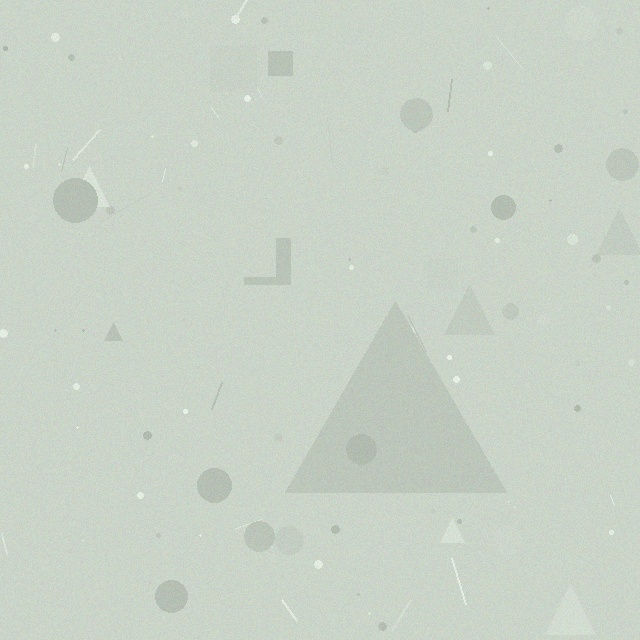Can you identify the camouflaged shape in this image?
The camouflaged shape is a triangle.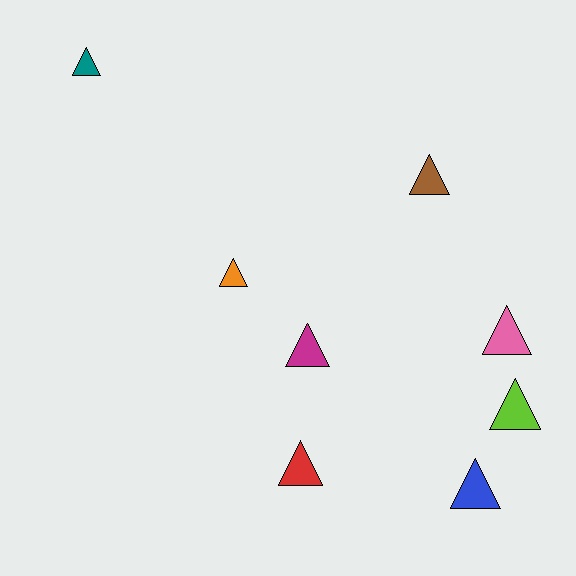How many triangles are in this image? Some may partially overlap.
There are 8 triangles.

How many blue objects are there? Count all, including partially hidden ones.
There is 1 blue object.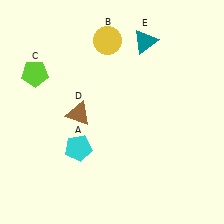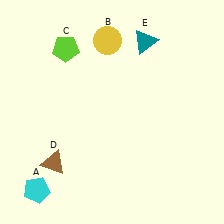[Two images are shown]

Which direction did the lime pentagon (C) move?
The lime pentagon (C) moved right.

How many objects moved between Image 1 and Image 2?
3 objects moved between the two images.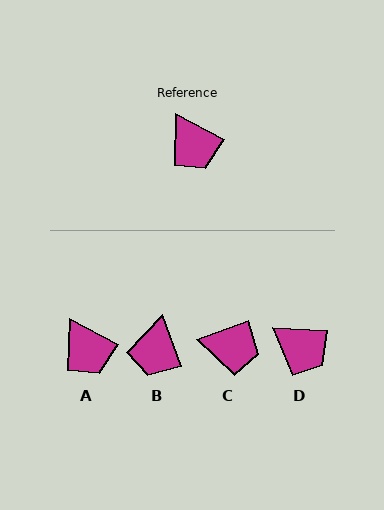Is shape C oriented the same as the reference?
No, it is off by about 48 degrees.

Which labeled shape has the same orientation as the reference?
A.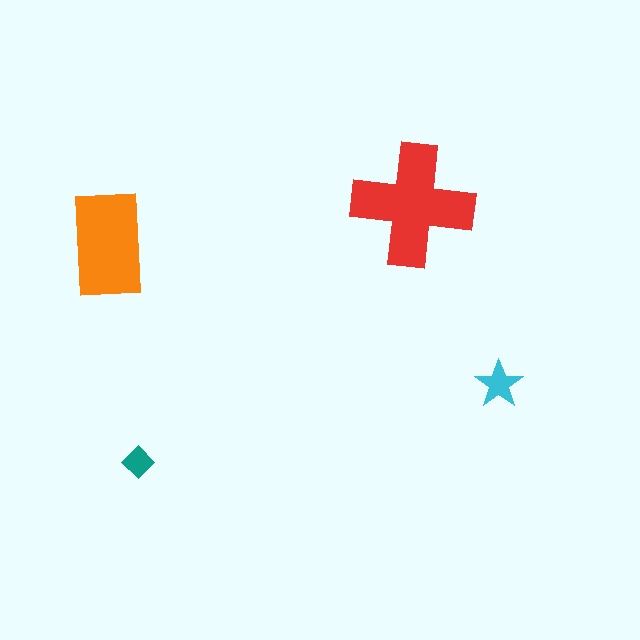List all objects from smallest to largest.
The teal diamond, the cyan star, the orange rectangle, the red cross.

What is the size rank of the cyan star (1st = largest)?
3rd.